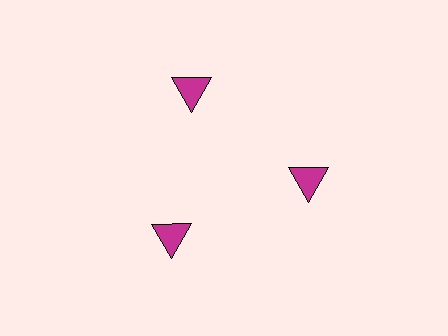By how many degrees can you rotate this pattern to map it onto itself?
The pattern maps onto itself every 120 degrees of rotation.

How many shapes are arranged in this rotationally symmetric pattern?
There are 3 shapes, arranged in 3 groups of 1.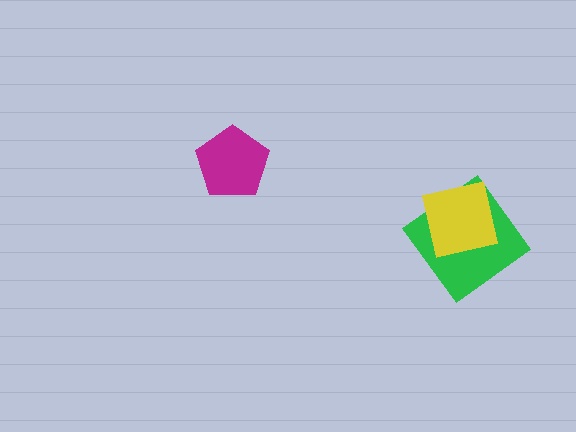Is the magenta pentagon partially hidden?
No, no other shape covers it.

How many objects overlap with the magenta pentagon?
0 objects overlap with the magenta pentagon.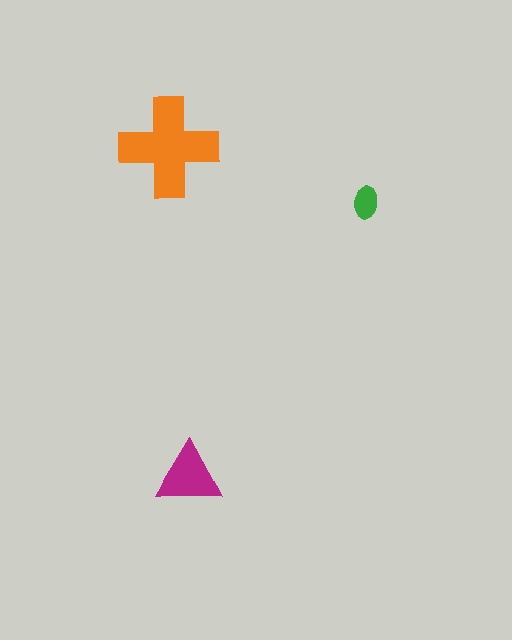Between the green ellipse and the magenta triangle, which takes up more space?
The magenta triangle.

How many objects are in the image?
There are 3 objects in the image.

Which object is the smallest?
The green ellipse.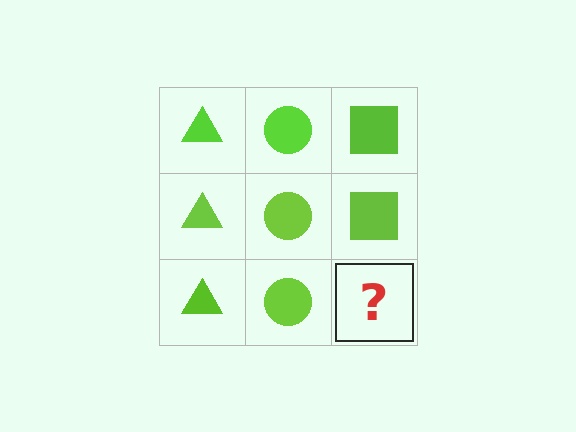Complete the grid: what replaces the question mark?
The question mark should be replaced with a lime square.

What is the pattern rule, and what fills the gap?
The rule is that each column has a consistent shape. The gap should be filled with a lime square.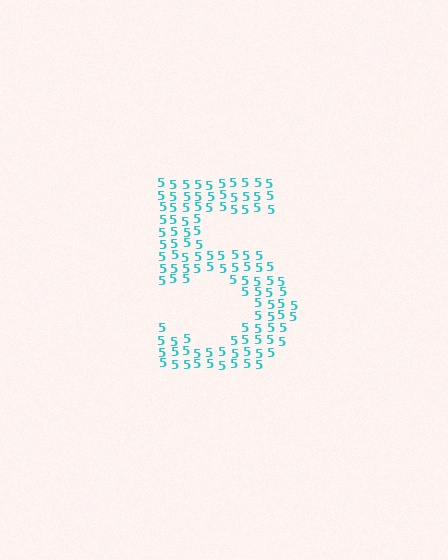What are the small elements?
The small elements are digit 5's.